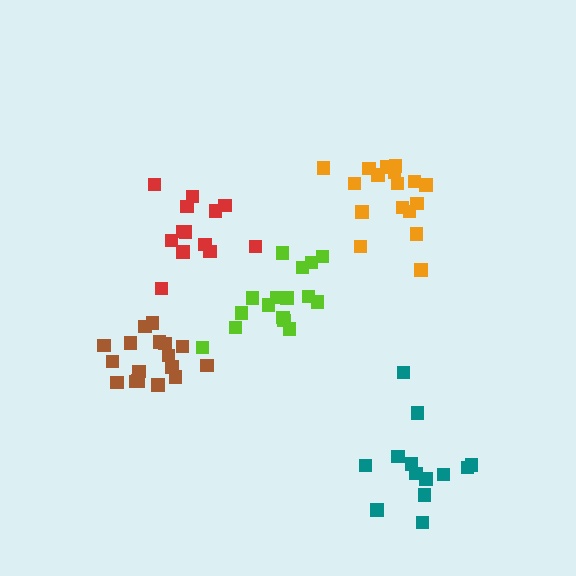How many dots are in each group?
Group 1: 17 dots, Group 2: 16 dots, Group 3: 17 dots, Group 4: 13 dots, Group 5: 13 dots (76 total).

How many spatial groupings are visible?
There are 5 spatial groupings.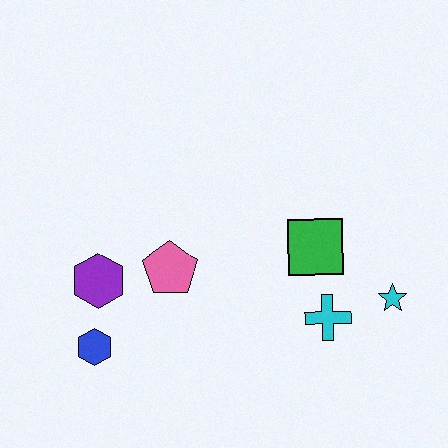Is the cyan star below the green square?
Yes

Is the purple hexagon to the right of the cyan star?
No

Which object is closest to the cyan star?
The cyan cross is closest to the cyan star.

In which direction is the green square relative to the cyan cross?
The green square is above the cyan cross.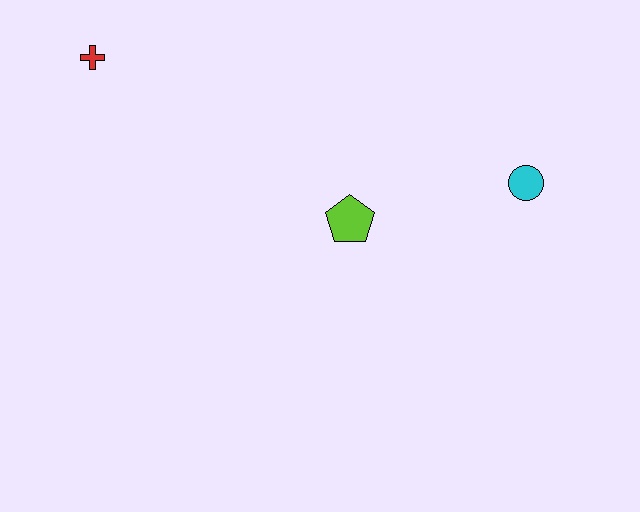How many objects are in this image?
There are 3 objects.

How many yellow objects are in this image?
There are no yellow objects.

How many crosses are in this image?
There is 1 cross.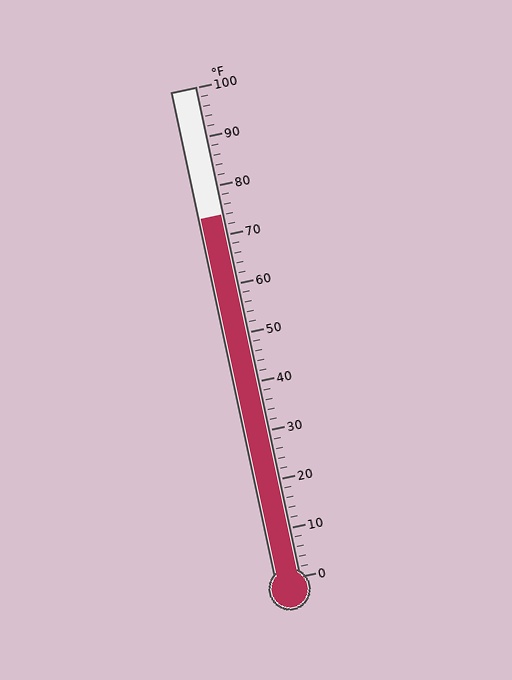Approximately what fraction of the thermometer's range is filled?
The thermometer is filled to approximately 75% of its range.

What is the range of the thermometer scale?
The thermometer scale ranges from 0°F to 100°F.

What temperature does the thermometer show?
The thermometer shows approximately 74°F.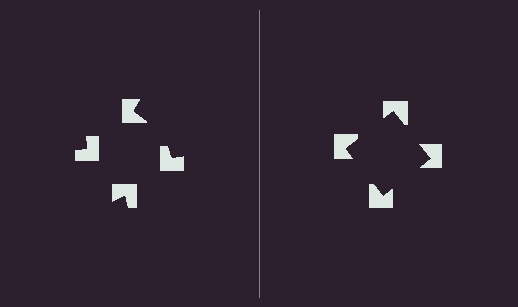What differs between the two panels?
The notched squares are positioned identically on both sides; only the wedge orientations differ. On the right they align to a square; on the left they are misaligned.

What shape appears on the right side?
An illusory square.